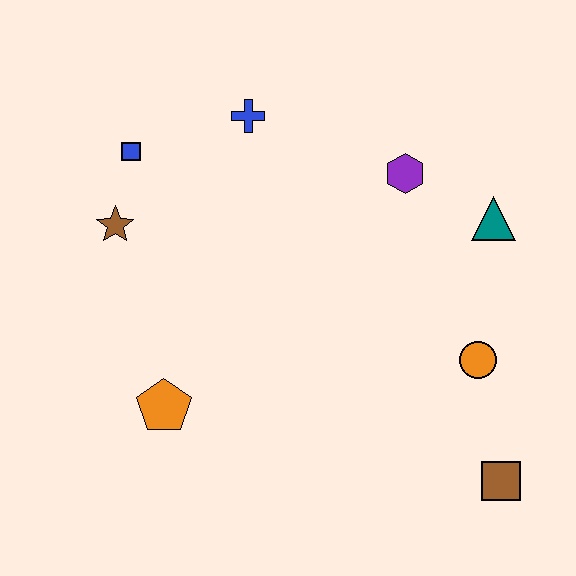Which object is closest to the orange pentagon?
The brown star is closest to the orange pentagon.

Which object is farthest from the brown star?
The brown square is farthest from the brown star.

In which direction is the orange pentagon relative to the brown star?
The orange pentagon is below the brown star.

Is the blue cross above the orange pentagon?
Yes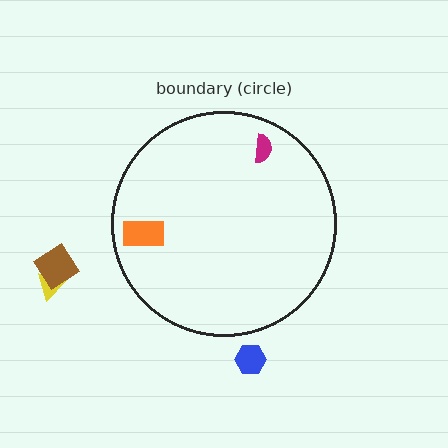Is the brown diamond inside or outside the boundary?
Outside.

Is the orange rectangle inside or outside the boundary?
Inside.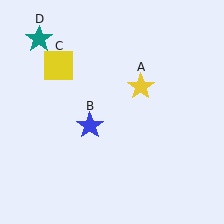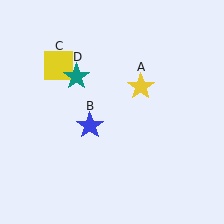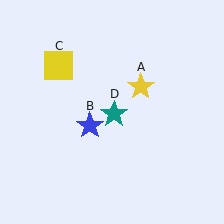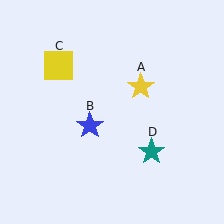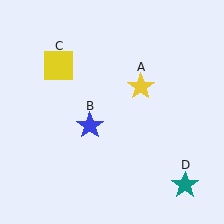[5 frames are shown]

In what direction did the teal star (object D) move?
The teal star (object D) moved down and to the right.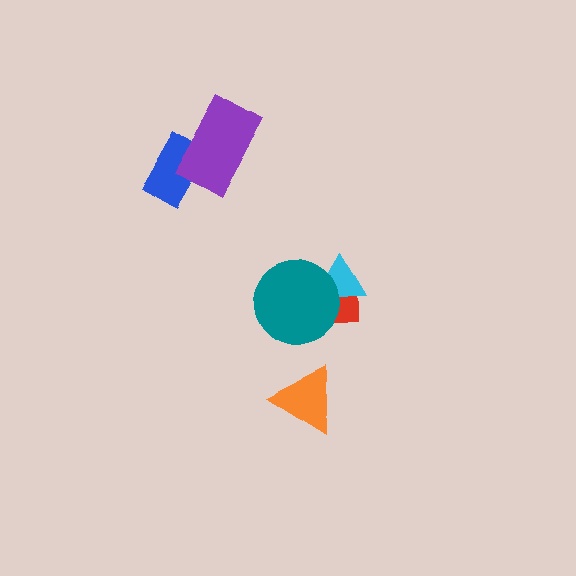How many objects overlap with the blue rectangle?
1 object overlaps with the blue rectangle.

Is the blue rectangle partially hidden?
Yes, it is partially covered by another shape.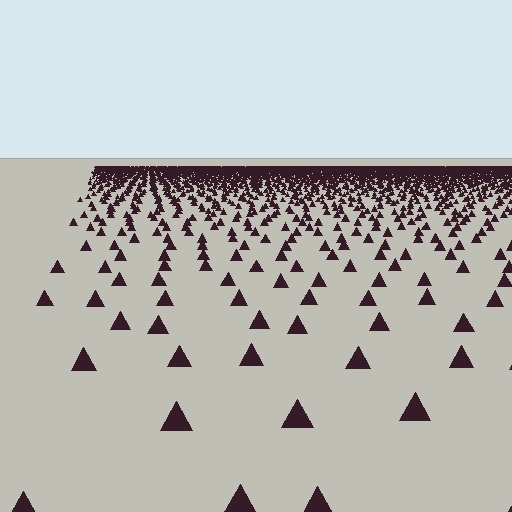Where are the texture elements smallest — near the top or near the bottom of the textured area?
Near the top.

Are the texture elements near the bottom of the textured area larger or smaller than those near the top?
Larger. Near the bottom, elements are closer to the viewer and appear at a bigger on-screen size.